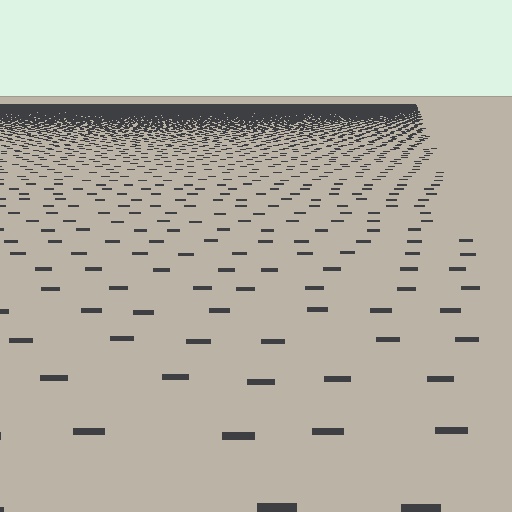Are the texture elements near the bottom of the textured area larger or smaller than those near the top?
Larger. Near the bottom, elements are closer to the viewer and appear at a bigger on-screen size.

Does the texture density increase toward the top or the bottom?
Density increases toward the top.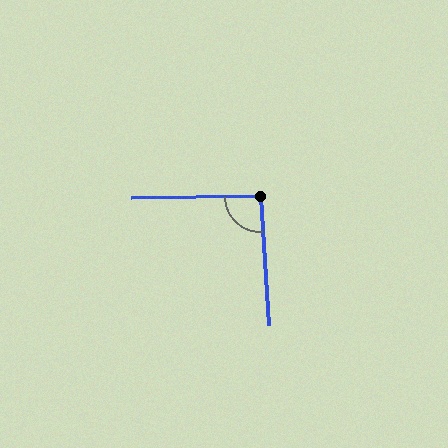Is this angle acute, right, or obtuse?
It is approximately a right angle.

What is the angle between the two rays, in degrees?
Approximately 93 degrees.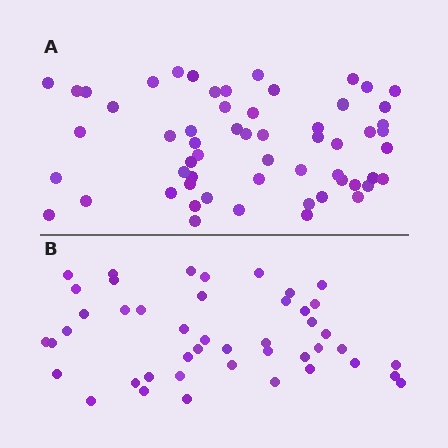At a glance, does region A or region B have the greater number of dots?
Region A (the top region) has more dots.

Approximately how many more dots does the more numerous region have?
Region A has approximately 15 more dots than region B.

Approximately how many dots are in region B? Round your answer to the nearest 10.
About 40 dots. (The exact count is 45, which rounds to 40.)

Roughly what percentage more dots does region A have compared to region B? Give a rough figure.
About 30% more.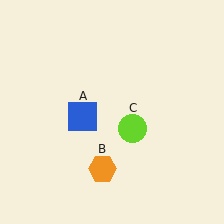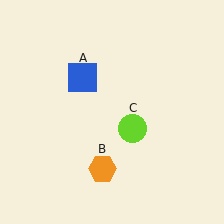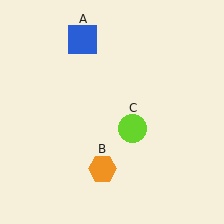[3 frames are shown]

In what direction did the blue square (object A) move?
The blue square (object A) moved up.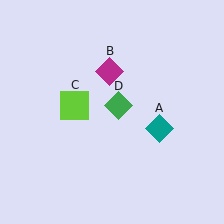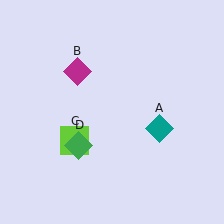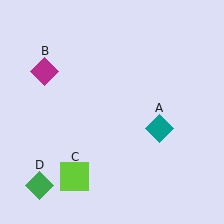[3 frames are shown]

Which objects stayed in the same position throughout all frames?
Teal diamond (object A) remained stationary.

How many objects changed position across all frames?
3 objects changed position: magenta diamond (object B), lime square (object C), green diamond (object D).